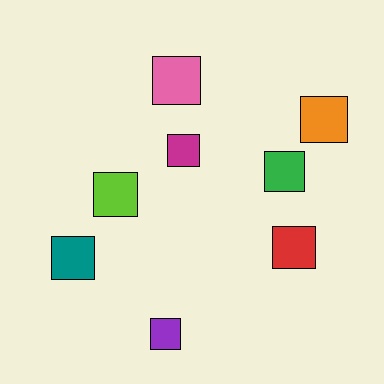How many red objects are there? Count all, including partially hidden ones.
There is 1 red object.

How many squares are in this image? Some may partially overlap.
There are 8 squares.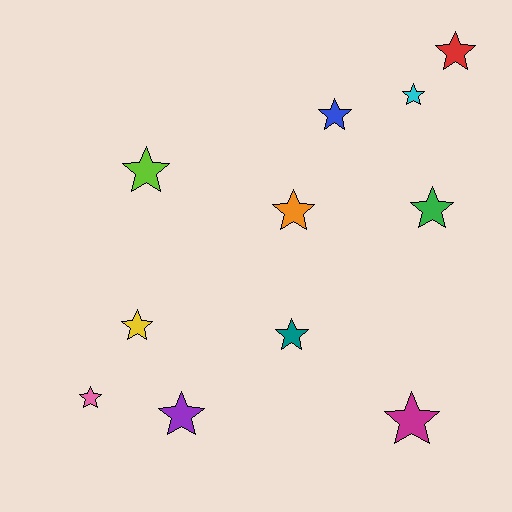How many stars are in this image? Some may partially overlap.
There are 11 stars.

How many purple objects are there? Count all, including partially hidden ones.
There is 1 purple object.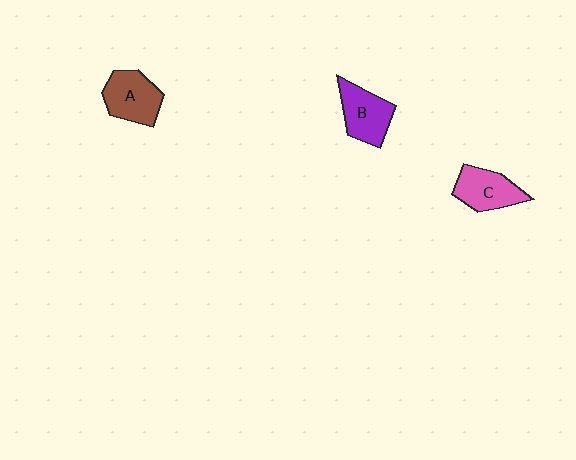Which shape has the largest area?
Shape A (brown).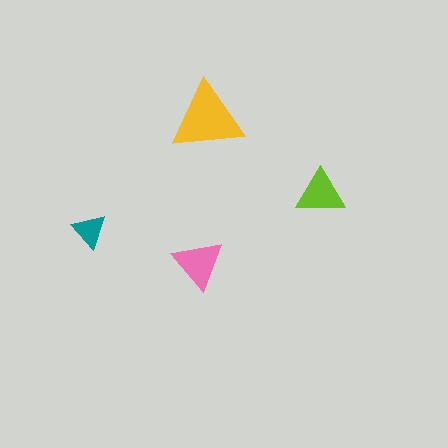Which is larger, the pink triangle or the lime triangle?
The pink one.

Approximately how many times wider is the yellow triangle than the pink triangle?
About 1.5 times wider.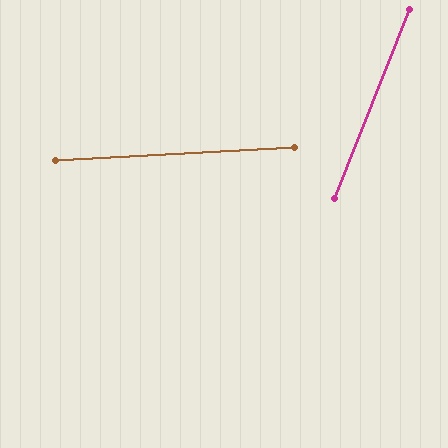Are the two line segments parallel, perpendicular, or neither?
Neither parallel nor perpendicular — they differ by about 65°.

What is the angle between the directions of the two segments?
Approximately 65 degrees.